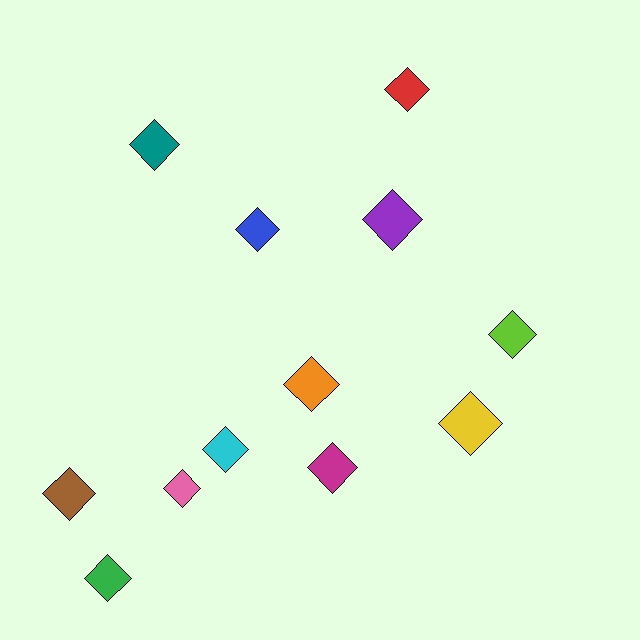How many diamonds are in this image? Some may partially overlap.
There are 12 diamonds.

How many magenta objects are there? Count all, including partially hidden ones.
There is 1 magenta object.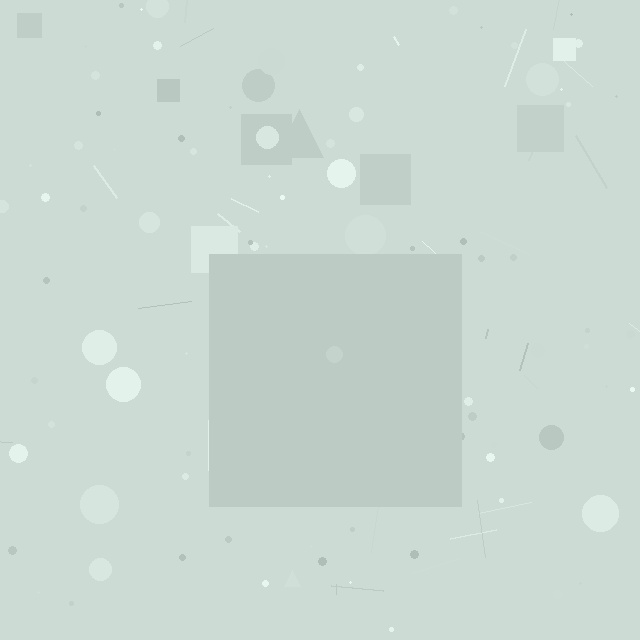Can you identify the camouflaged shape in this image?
The camouflaged shape is a square.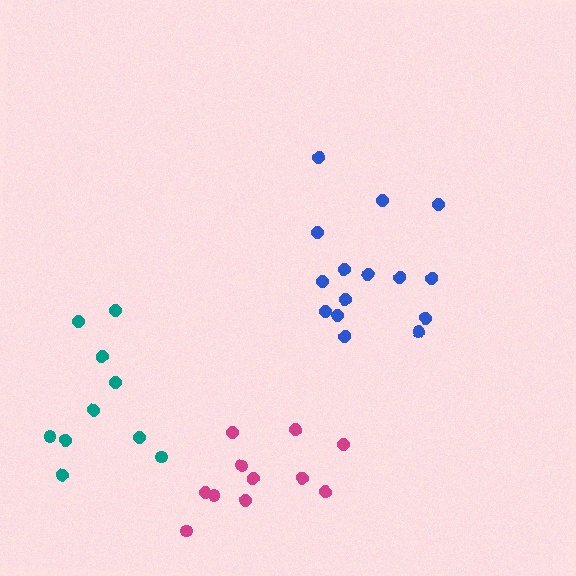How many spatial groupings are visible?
There are 3 spatial groupings.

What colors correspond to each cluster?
The clusters are colored: magenta, blue, teal.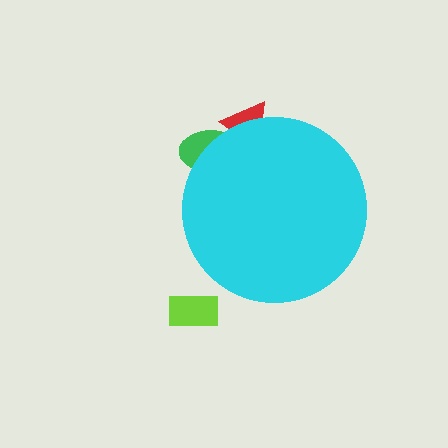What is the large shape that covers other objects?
A cyan circle.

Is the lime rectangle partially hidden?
No, the lime rectangle is fully visible.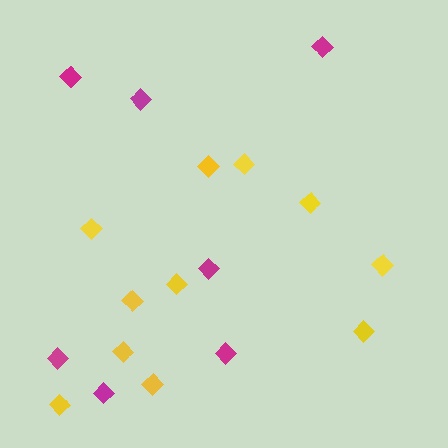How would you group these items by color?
There are 2 groups: one group of yellow diamonds (11) and one group of magenta diamonds (7).